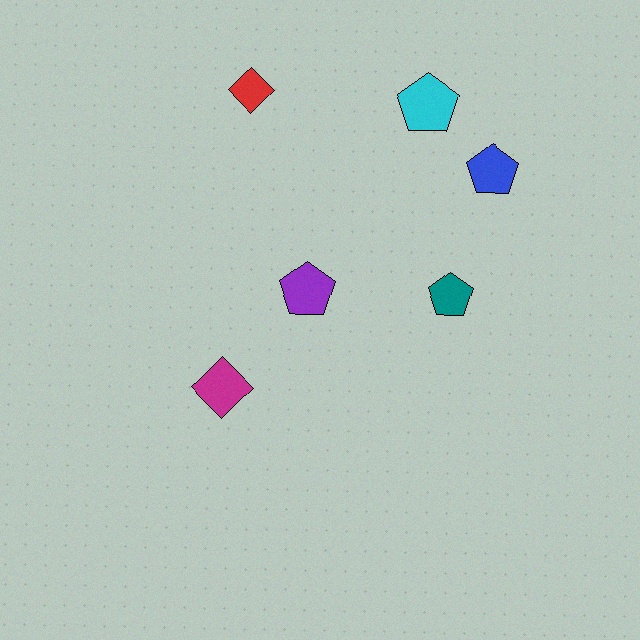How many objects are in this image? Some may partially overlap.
There are 6 objects.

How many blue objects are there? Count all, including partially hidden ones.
There is 1 blue object.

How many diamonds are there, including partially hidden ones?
There are 2 diamonds.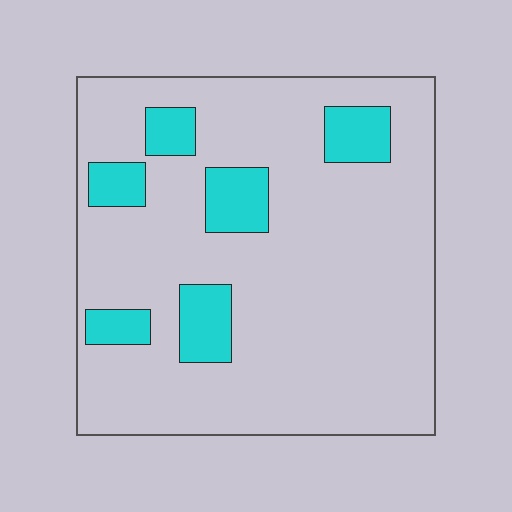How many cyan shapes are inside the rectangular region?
6.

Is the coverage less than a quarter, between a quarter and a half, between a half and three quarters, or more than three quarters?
Less than a quarter.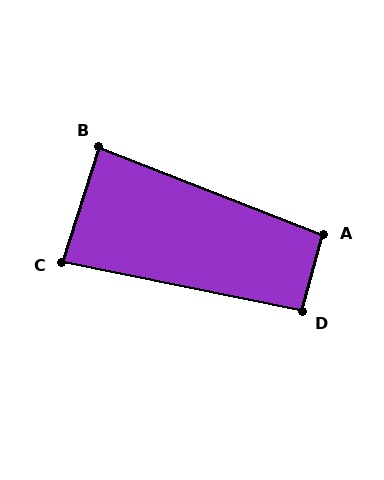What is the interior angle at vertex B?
Approximately 86 degrees (approximately right).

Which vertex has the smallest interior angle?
C, at approximately 84 degrees.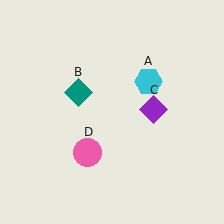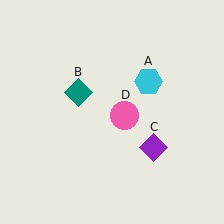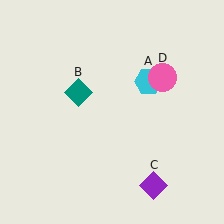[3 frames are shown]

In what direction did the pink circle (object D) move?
The pink circle (object D) moved up and to the right.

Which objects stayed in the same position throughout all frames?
Cyan hexagon (object A) and teal diamond (object B) remained stationary.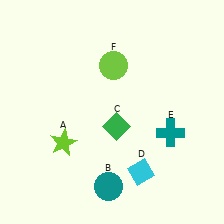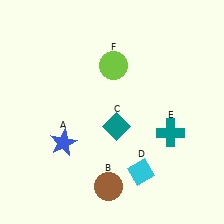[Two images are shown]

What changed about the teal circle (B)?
In Image 1, B is teal. In Image 2, it changed to brown.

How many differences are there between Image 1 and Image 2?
There are 3 differences between the two images.